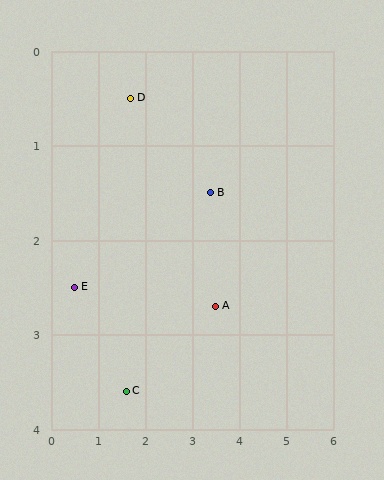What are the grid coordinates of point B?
Point B is at approximately (3.4, 1.5).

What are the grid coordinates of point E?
Point E is at approximately (0.5, 2.5).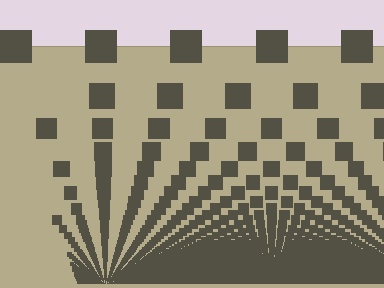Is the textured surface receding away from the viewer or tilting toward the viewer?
The surface appears to tilt toward the viewer. Texture elements get larger and sparser toward the top.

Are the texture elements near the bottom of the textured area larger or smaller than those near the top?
Smaller. The gradient is inverted — elements near the bottom are smaller and denser.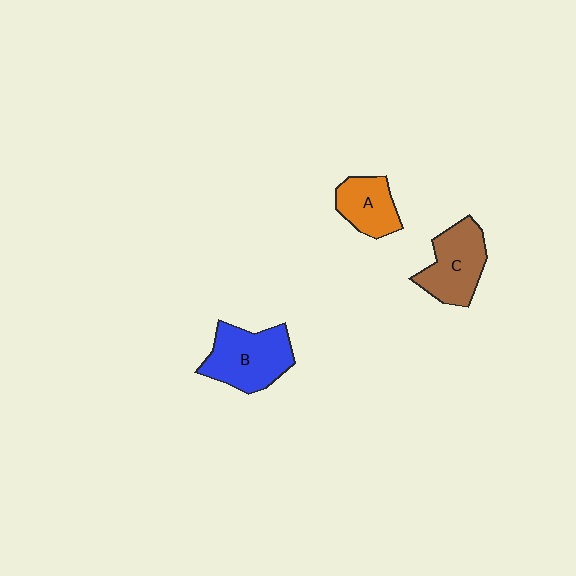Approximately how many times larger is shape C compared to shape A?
Approximately 1.3 times.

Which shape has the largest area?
Shape B (blue).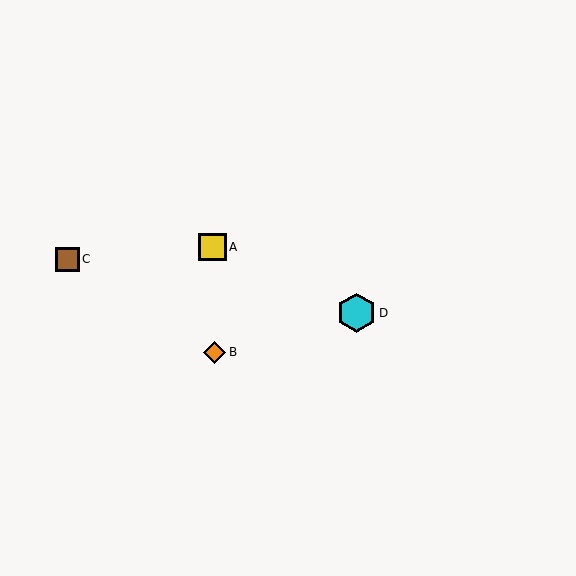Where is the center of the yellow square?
The center of the yellow square is at (213, 247).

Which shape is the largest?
The cyan hexagon (labeled D) is the largest.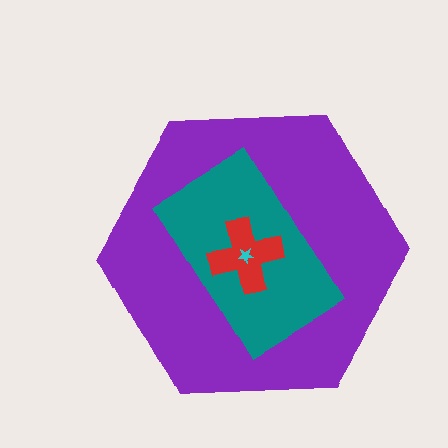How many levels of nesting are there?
4.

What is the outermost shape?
The purple hexagon.